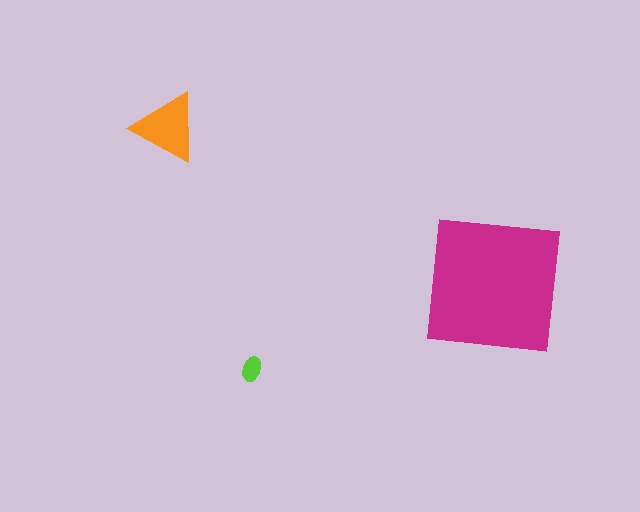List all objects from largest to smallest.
The magenta square, the orange triangle, the lime ellipse.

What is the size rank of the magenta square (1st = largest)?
1st.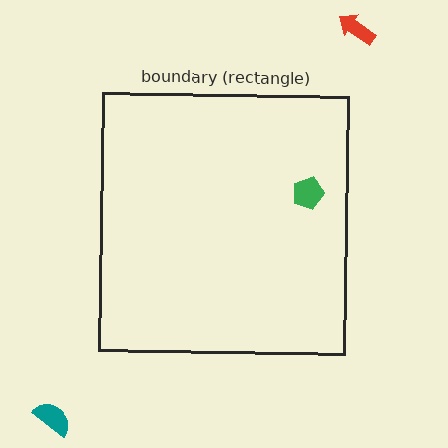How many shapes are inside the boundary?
1 inside, 2 outside.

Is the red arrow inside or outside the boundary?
Outside.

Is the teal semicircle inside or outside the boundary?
Outside.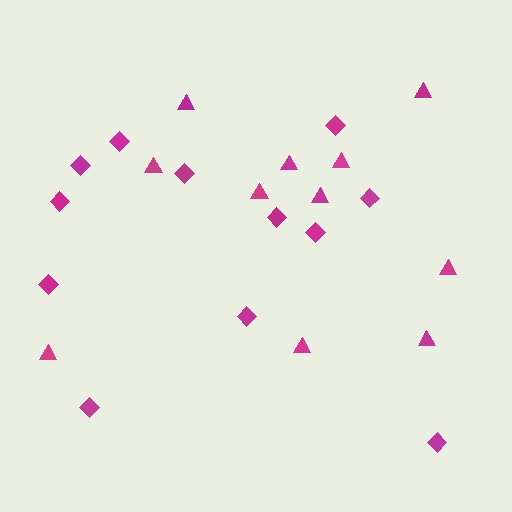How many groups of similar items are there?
There are 2 groups: one group of triangles (11) and one group of diamonds (12).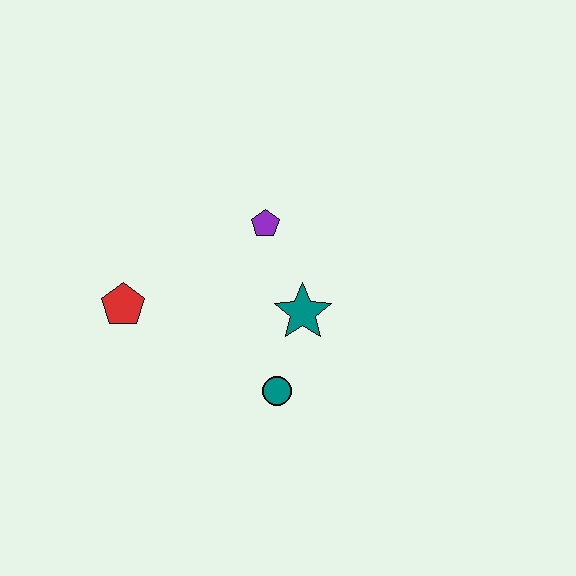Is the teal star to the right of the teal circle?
Yes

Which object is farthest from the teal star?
The red pentagon is farthest from the teal star.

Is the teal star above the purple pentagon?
No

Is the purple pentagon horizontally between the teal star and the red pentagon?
Yes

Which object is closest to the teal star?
The teal circle is closest to the teal star.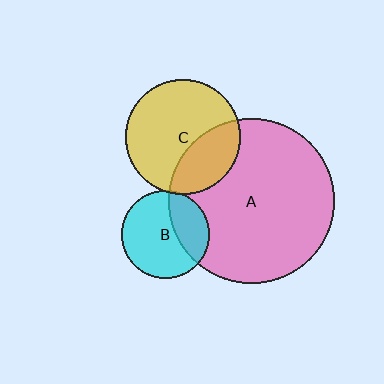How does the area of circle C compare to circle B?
Approximately 1.7 times.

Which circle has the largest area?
Circle A (pink).